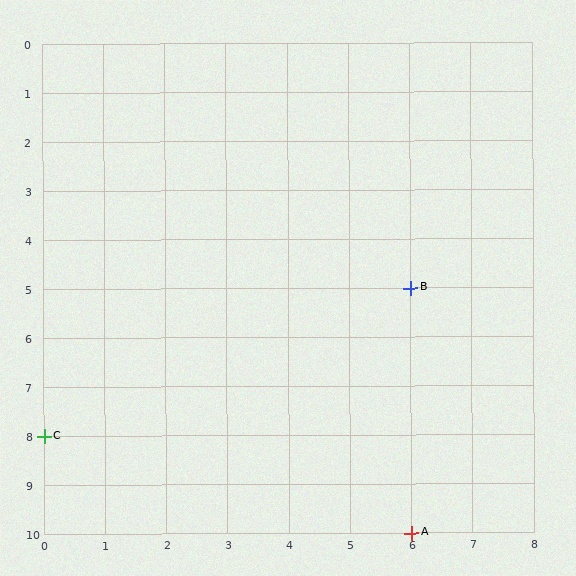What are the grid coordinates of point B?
Point B is at grid coordinates (6, 5).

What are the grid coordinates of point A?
Point A is at grid coordinates (6, 10).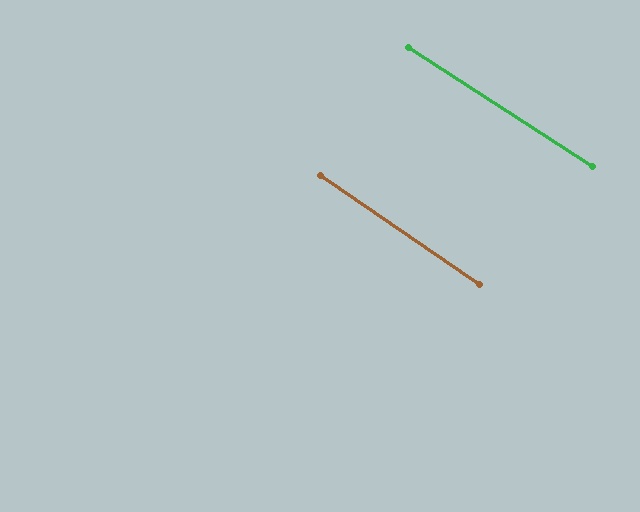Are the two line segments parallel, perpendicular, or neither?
Parallel — their directions differ by only 1.7°.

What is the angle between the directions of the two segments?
Approximately 2 degrees.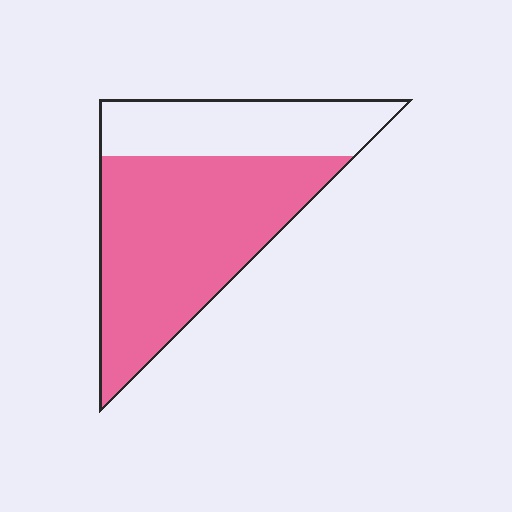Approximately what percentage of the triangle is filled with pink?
Approximately 65%.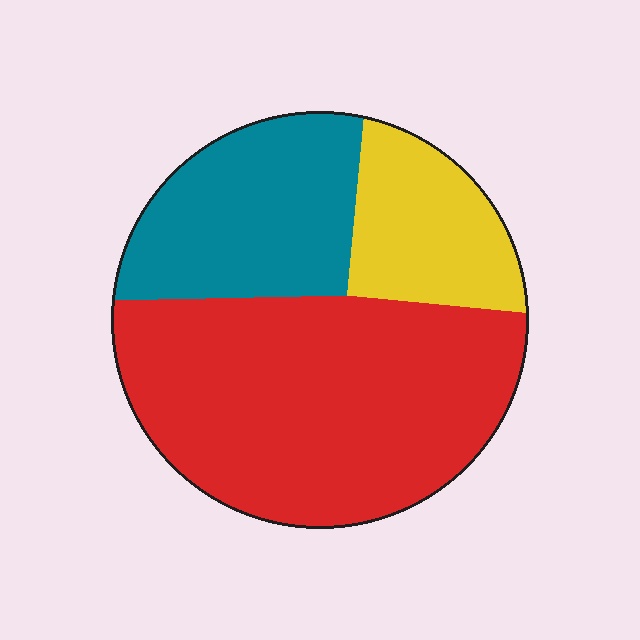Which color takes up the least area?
Yellow, at roughly 20%.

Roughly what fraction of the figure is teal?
Teal covers about 25% of the figure.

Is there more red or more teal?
Red.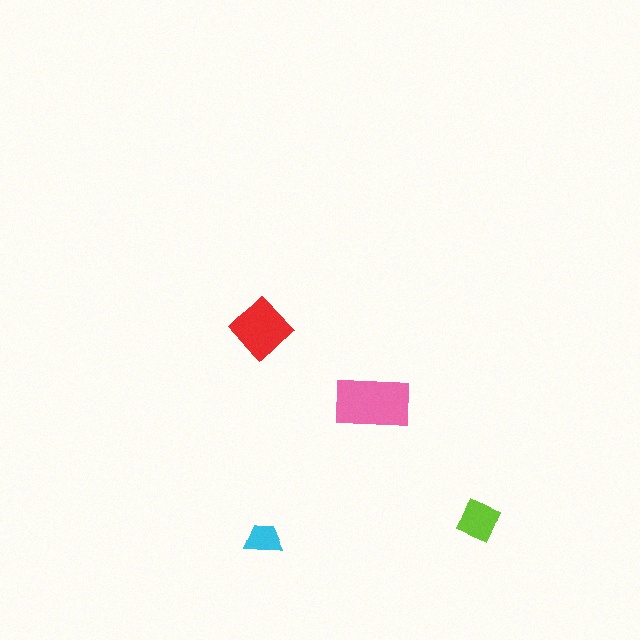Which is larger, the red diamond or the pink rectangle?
The pink rectangle.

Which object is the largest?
The pink rectangle.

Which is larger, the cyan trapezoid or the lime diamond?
The lime diamond.